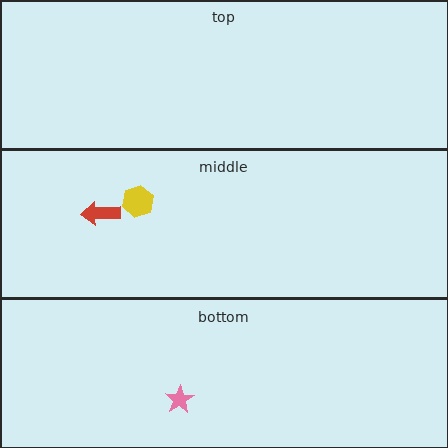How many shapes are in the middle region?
2.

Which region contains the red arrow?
The middle region.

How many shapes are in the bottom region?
1.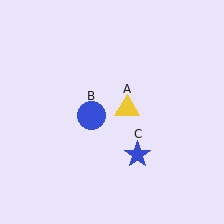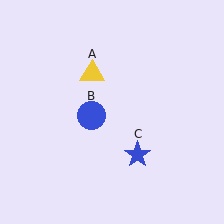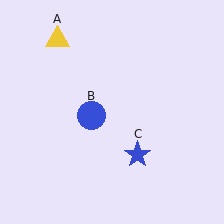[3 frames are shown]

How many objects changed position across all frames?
1 object changed position: yellow triangle (object A).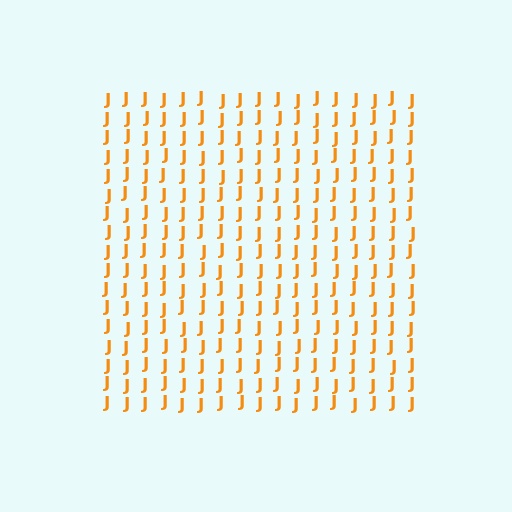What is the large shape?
The large shape is a square.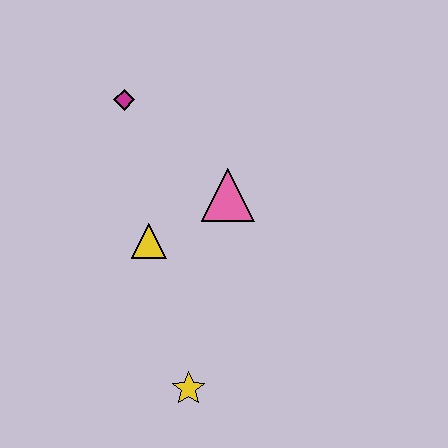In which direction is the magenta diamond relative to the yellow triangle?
The magenta diamond is above the yellow triangle.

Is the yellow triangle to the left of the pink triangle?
Yes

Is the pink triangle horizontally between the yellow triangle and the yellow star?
No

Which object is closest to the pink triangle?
The yellow triangle is closest to the pink triangle.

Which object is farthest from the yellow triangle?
The yellow star is farthest from the yellow triangle.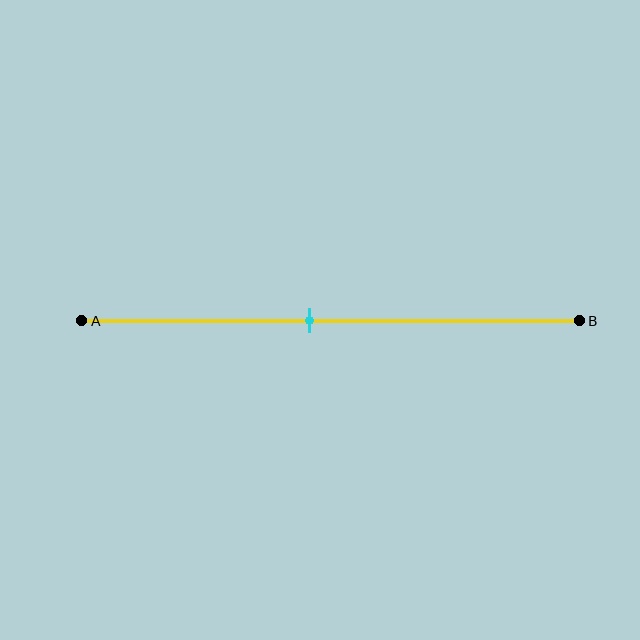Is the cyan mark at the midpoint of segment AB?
No, the mark is at about 45% from A, not at the 50% midpoint.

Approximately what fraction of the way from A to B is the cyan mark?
The cyan mark is approximately 45% of the way from A to B.